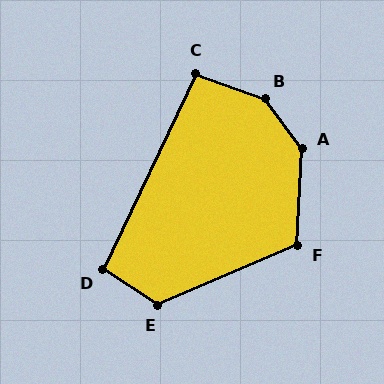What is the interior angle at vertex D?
Approximately 98 degrees (obtuse).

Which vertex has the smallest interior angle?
C, at approximately 95 degrees.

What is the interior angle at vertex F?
Approximately 116 degrees (obtuse).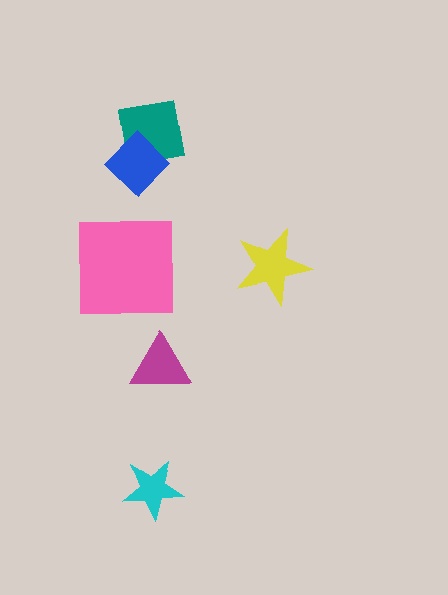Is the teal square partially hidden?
Yes, it is partially covered by another shape.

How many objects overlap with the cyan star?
0 objects overlap with the cyan star.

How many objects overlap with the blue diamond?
1 object overlaps with the blue diamond.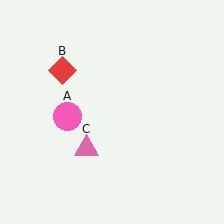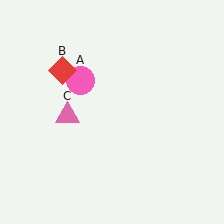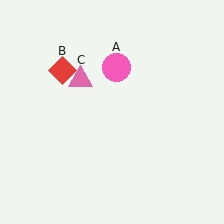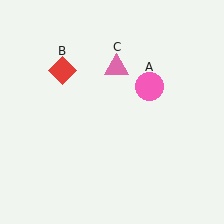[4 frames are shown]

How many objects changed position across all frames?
2 objects changed position: pink circle (object A), pink triangle (object C).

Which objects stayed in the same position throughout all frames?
Red diamond (object B) remained stationary.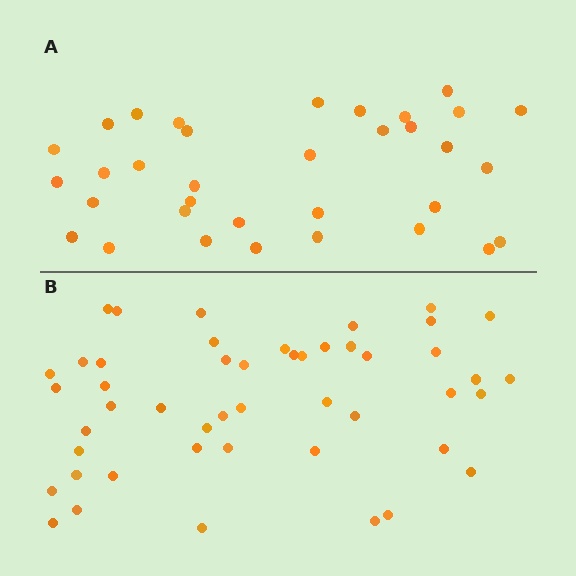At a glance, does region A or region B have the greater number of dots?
Region B (the bottom region) has more dots.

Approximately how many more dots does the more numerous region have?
Region B has approximately 15 more dots than region A.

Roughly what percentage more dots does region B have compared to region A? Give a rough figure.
About 40% more.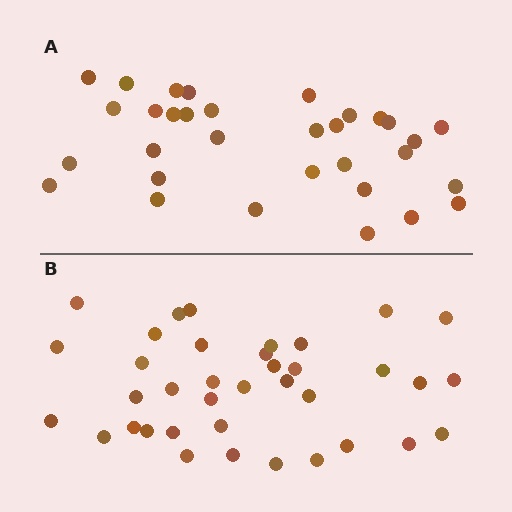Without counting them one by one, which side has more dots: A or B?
Region B (the bottom region) has more dots.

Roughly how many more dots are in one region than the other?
Region B has about 5 more dots than region A.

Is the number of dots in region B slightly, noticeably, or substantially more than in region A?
Region B has only slightly more — the two regions are fairly close. The ratio is roughly 1.2 to 1.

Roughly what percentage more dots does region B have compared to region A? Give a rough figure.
About 15% more.